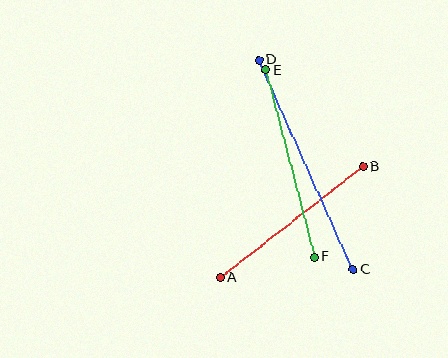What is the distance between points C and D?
The distance is approximately 230 pixels.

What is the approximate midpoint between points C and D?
The midpoint is at approximately (306, 165) pixels.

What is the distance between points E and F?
The distance is approximately 193 pixels.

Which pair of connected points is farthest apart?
Points C and D are farthest apart.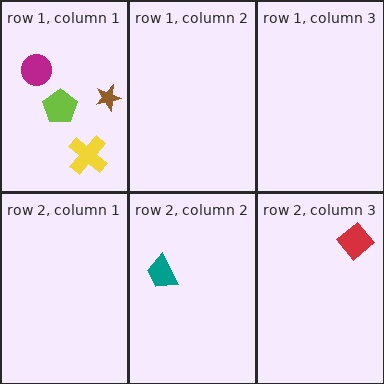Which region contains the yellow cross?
The row 1, column 1 region.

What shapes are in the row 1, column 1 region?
The magenta circle, the brown star, the yellow cross, the lime pentagon.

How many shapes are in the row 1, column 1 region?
4.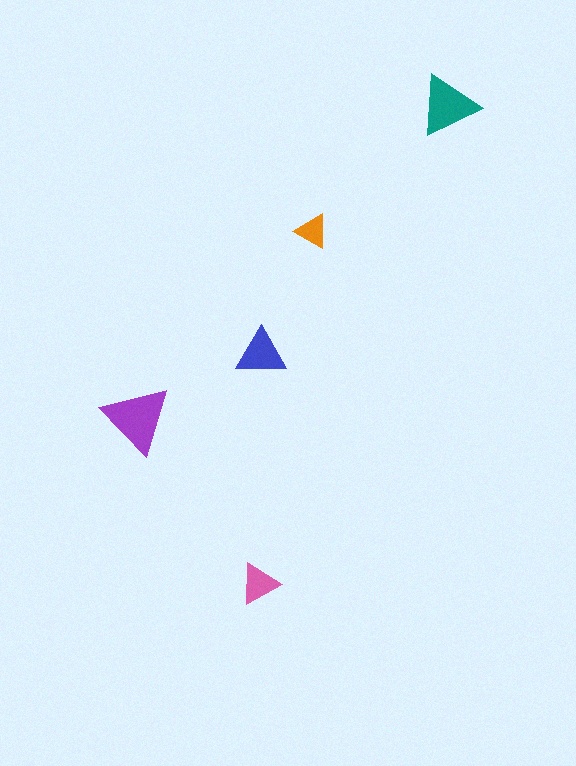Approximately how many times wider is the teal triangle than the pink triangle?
About 1.5 times wider.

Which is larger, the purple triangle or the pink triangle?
The purple one.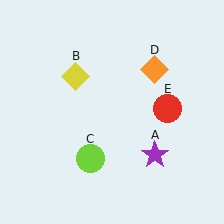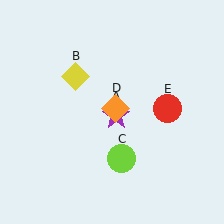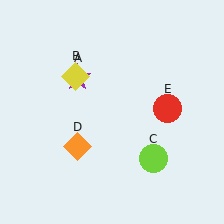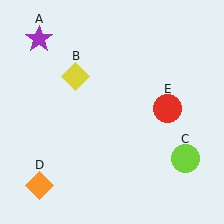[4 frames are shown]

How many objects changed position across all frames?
3 objects changed position: purple star (object A), lime circle (object C), orange diamond (object D).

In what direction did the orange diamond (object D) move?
The orange diamond (object D) moved down and to the left.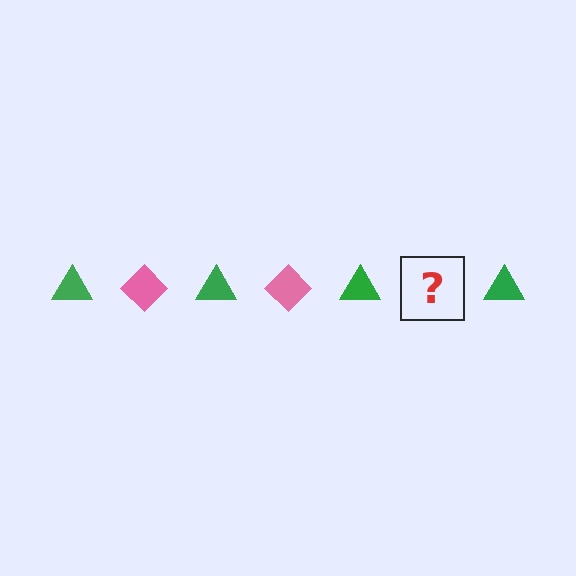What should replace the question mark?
The question mark should be replaced with a pink diamond.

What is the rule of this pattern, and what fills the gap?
The rule is that the pattern alternates between green triangle and pink diamond. The gap should be filled with a pink diamond.